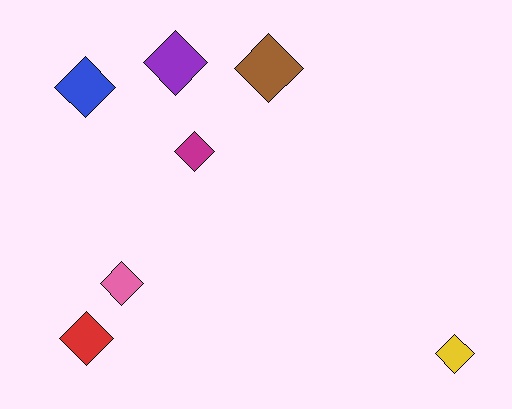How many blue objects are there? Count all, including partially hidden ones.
There is 1 blue object.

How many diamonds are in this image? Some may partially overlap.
There are 7 diamonds.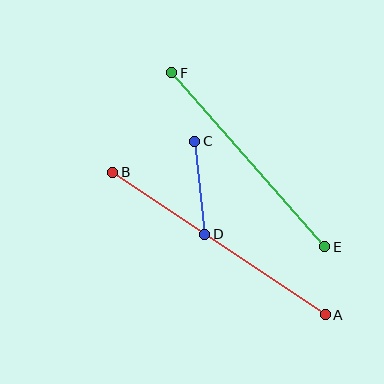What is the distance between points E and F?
The distance is approximately 232 pixels.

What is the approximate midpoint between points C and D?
The midpoint is at approximately (200, 188) pixels.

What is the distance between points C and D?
The distance is approximately 93 pixels.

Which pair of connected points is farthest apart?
Points A and B are farthest apart.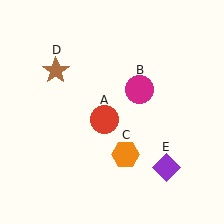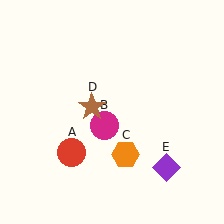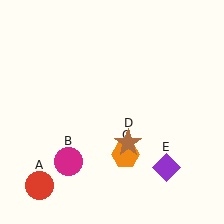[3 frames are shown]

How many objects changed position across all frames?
3 objects changed position: red circle (object A), magenta circle (object B), brown star (object D).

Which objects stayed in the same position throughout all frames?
Orange hexagon (object C) and purple diamond (object E) remained stationary.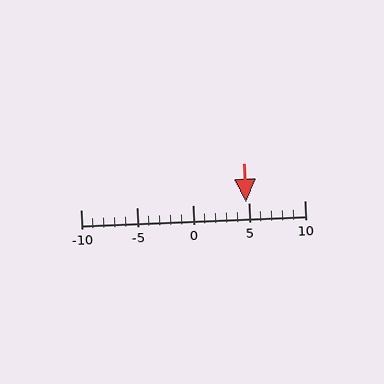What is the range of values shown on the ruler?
The ruler shows values from -10 to 10.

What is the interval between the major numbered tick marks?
The major tick marks are spaced 5 units apart.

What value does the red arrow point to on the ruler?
The red arrow points to approximately 5.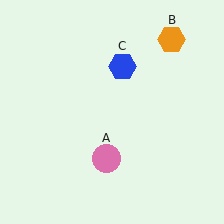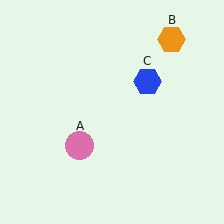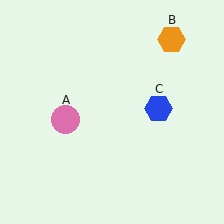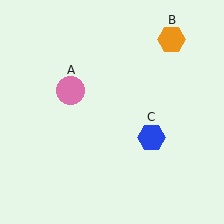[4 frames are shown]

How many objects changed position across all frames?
2 objects changed position: pink circle (object A), blue hexagon (object C).